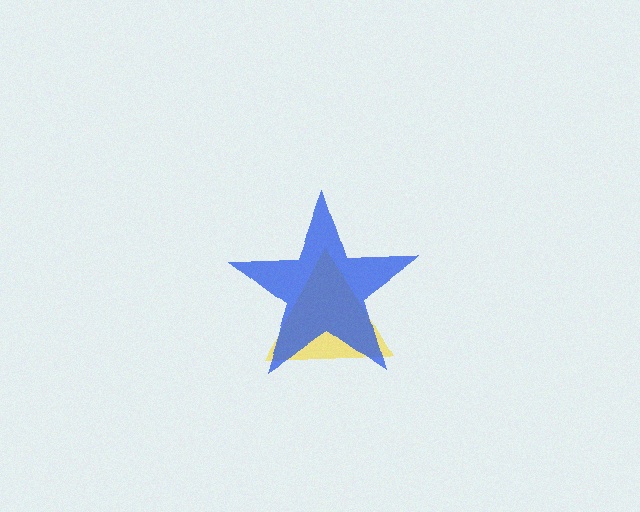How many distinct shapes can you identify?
There are 2 distinct shapes: a yellow triangle, a blue star.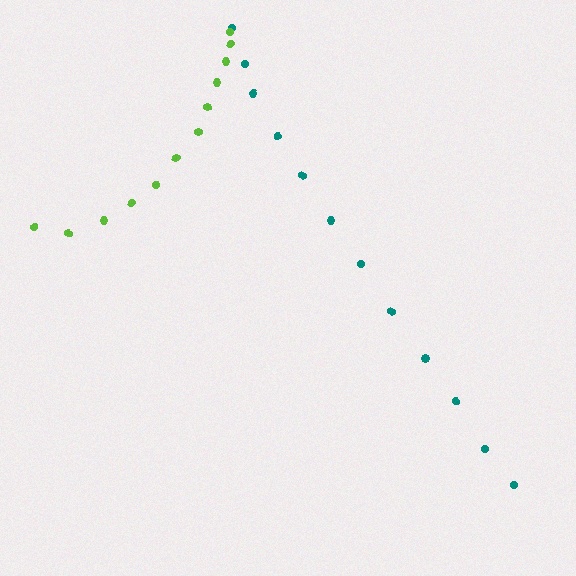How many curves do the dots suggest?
There are 2 distinct paths.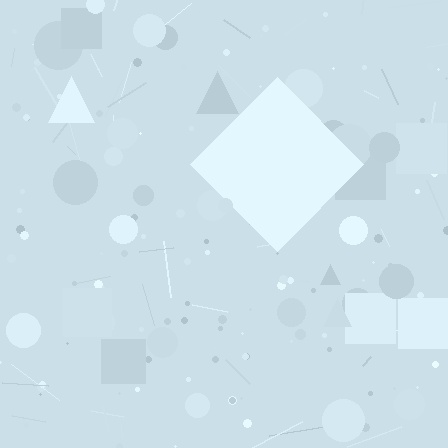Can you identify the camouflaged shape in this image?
The camouflaged shape is a diamond.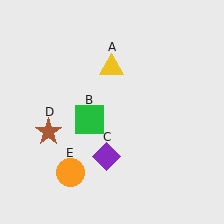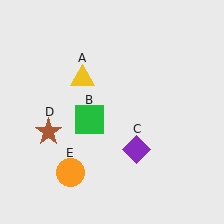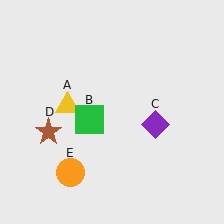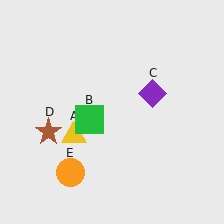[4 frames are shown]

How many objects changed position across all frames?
2 objects changed position: yellow triangle (object A), purple diamond (object C).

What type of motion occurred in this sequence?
The yellow triangle (object A), purple diamond (object C) rotated counterclockwise around the center of the scene.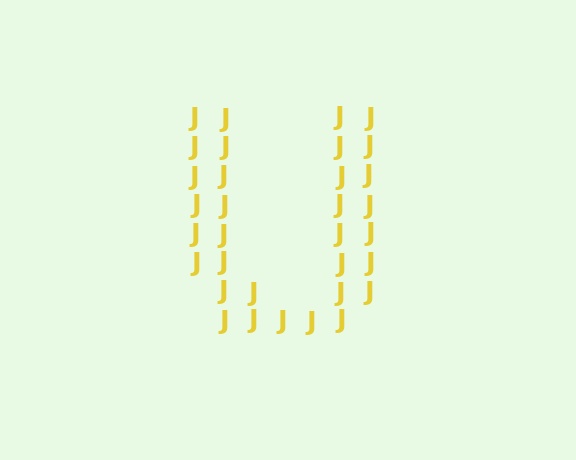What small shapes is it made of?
It is made of small letter J's.